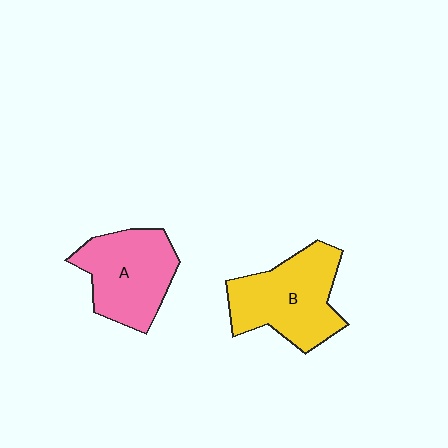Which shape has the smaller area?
Shape A (pink).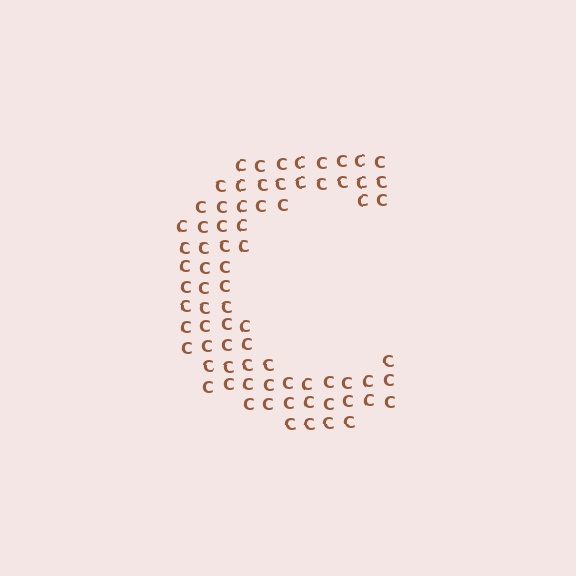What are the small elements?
The small elements are letter C's.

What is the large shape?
The large shape is the letter C.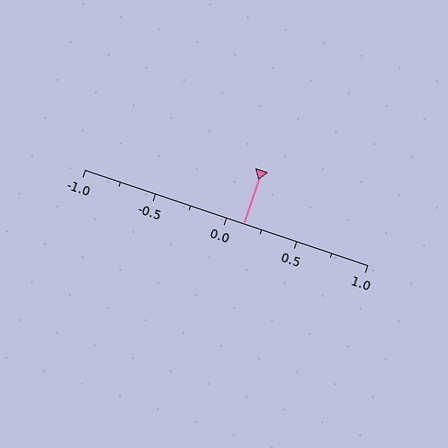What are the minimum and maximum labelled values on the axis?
The axis runs from -1.0 to 1.0.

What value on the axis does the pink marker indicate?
The marker indicates approximately 0.12.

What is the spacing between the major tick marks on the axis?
The major ticks are spaced 0.5 apart.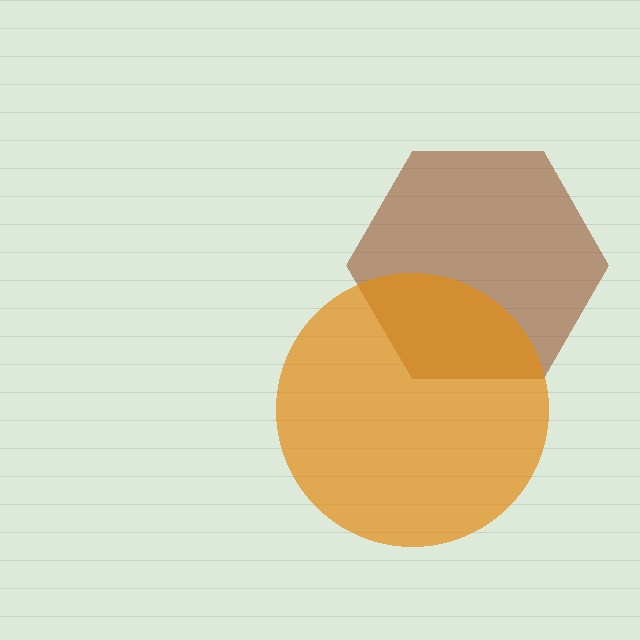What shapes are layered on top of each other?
The layered shapes are: a brown hexagon, an orange circle.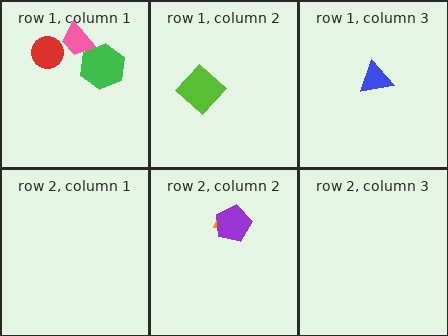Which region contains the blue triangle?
The row 1, column 3 region.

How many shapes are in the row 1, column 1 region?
3.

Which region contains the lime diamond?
The row 1, column 2 region.